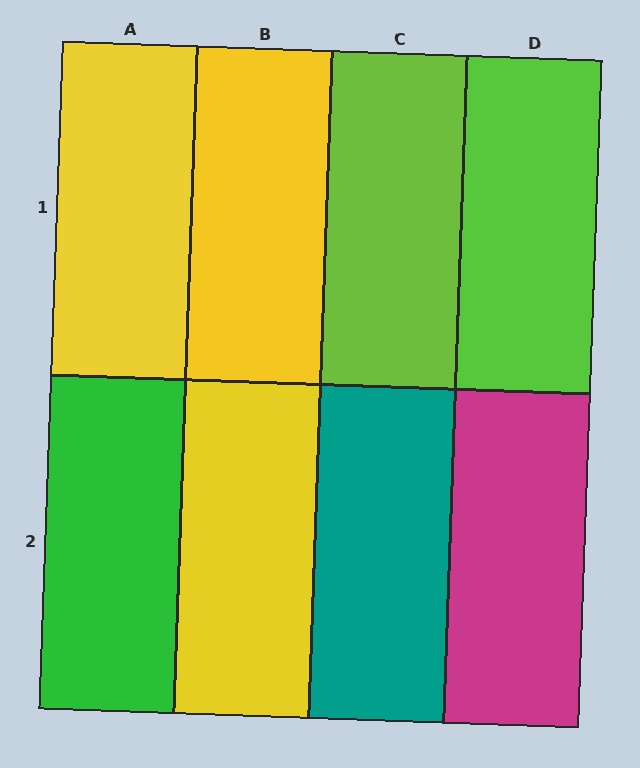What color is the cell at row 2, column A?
Green.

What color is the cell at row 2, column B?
Yellow.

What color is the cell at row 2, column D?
Magenta.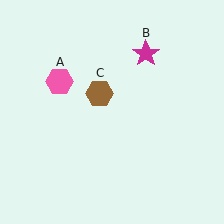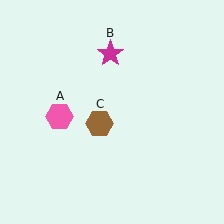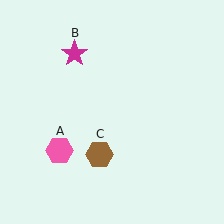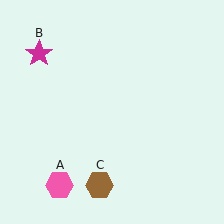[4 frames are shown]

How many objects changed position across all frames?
3 objects changed position: pink hexagon (object A), magenta star (object B), brown hexagon (object C).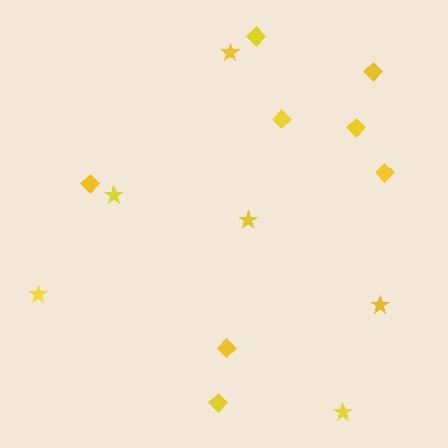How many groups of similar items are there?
There are 2 groups: one group of stars (6) and one group of diamonds (8).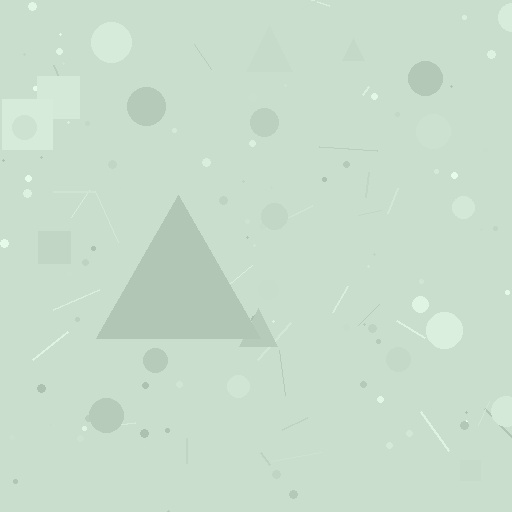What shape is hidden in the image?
A triangle is hidden in the image.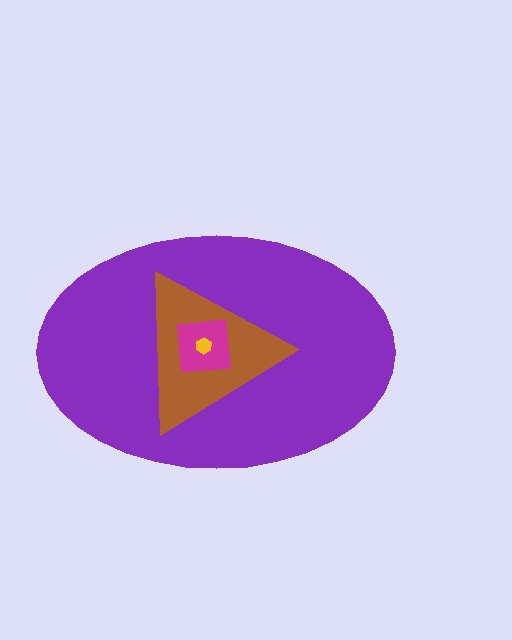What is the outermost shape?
The purple ellipse.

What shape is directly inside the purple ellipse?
The brown triangle.